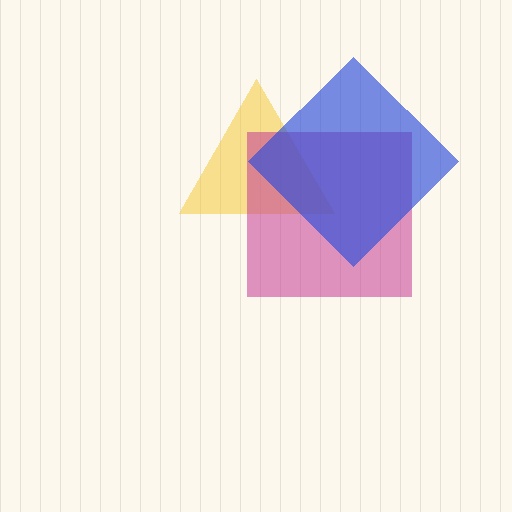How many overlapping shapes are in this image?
There are 3 overlapping shapes in the image.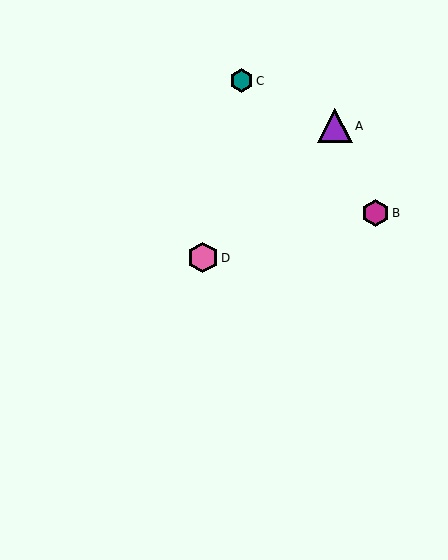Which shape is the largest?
The purple triangle (labeled A) is the largest.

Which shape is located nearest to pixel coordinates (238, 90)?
The teal hexagon (labeled C) at (241, 81) is nearest to that location.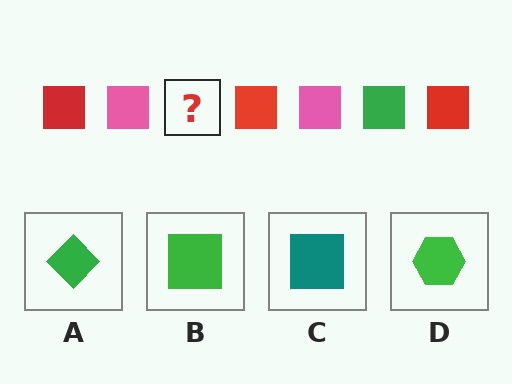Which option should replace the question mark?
Option B.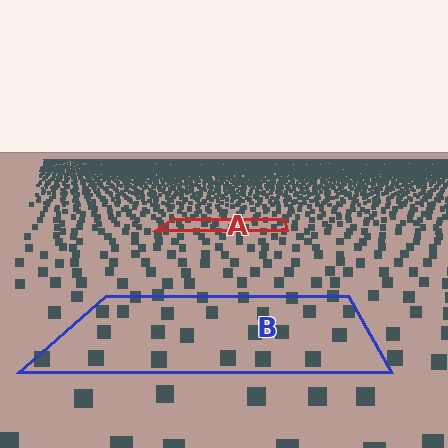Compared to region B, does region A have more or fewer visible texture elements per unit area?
Region A has more texture elements per unit area — they are packed more densely because it is farther away.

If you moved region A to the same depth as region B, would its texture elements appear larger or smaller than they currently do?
They would appear larger. At a closer depth, the same texture elements are projected at a bigger on-screen size.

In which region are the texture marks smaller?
The texture marks are smaller in region A, because it is farther away.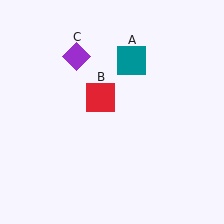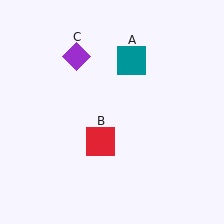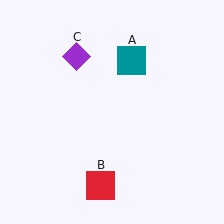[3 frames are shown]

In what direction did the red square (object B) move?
The red square (object B) moved down.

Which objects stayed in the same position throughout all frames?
Teal square (object A) and purple diamond (object C) remained stationary.